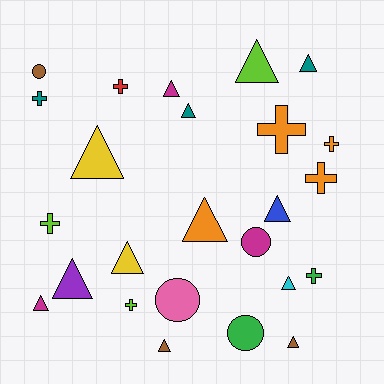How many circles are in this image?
There are 4 circles.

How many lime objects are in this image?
There are 3 lime objects.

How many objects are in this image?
There are 25 objects.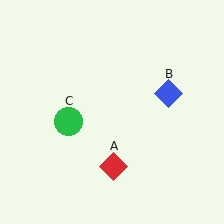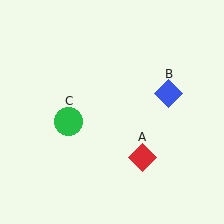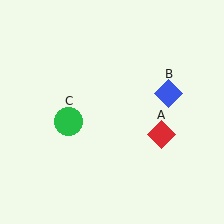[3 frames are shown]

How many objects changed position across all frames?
1 object changed position: red diamond (object A).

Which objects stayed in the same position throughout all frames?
Blue diamond (object B) and green circle (object C) remained stationary.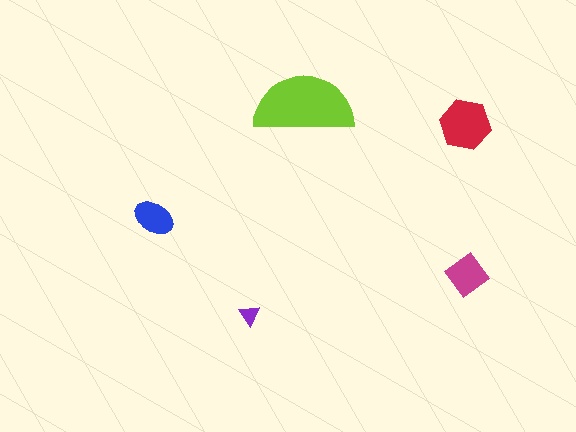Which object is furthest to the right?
The magenta diamond is rightmost.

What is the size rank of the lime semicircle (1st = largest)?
1st.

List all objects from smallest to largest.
The purple triangle, the blue ellipse, the magenta diamond, the red hexagon, the lime semicircle.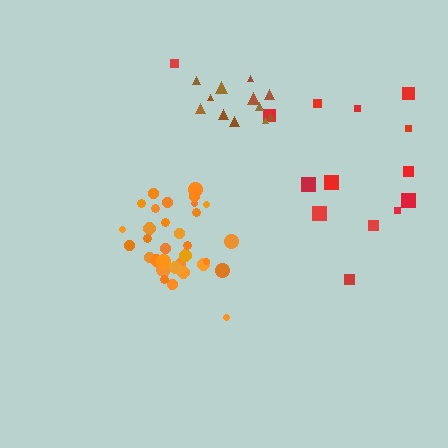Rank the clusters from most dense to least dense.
orange, brown, red.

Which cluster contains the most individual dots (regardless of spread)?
Orange (33).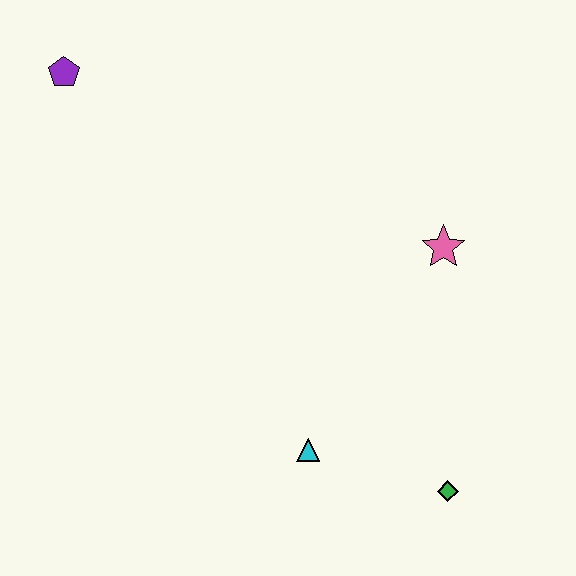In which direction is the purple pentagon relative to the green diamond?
The purple pentagon is above the green diamond.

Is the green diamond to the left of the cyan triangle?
No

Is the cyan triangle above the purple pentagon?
No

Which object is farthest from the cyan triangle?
The purple pentagon is farthest from the cyan triangle.